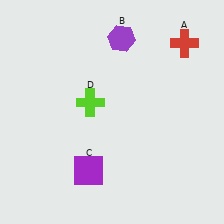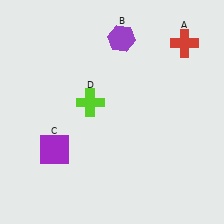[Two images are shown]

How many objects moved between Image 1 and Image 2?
1 object moved between the two images.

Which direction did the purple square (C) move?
The purple square (C) moved left.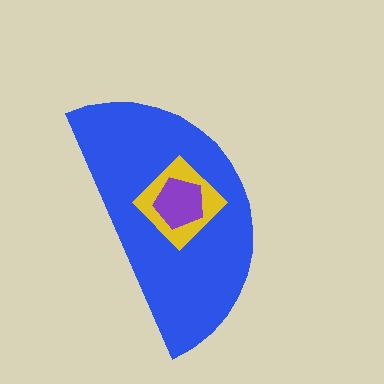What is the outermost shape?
The blue semicircle.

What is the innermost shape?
The purple pentagon.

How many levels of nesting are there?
3.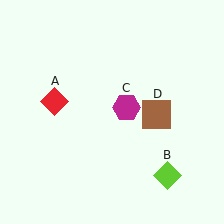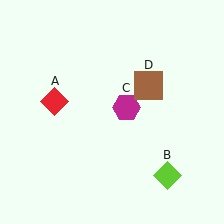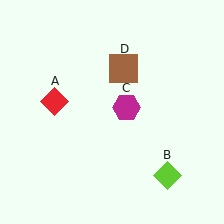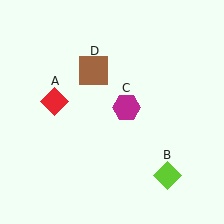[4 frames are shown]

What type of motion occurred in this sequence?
The brown square (object D) rotated counterclockwise around the center of the scene.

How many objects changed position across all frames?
1 object changed position: brown square (object D).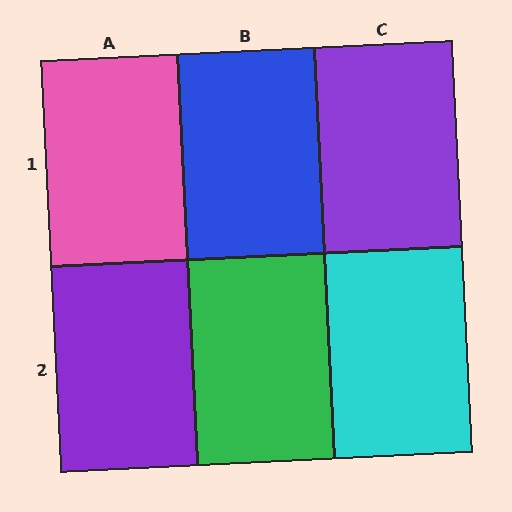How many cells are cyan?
1 cell is cyan.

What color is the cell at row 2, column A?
Purple.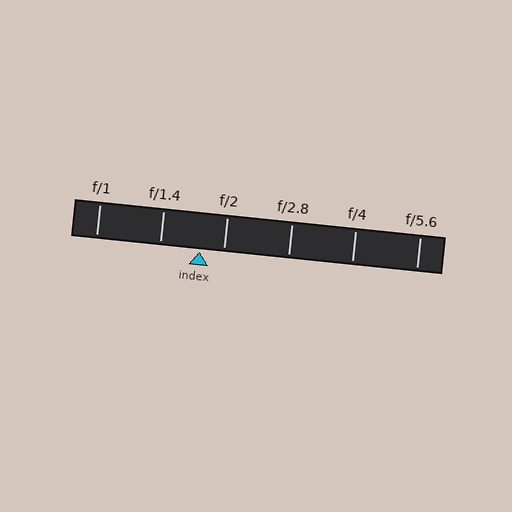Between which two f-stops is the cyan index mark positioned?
The index mark is between f/1.4 and f/2.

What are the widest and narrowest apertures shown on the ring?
The widest aperture shown is f/1 and the narrowest is f/5.6.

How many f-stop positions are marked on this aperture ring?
There are 6 f-stop positions marked.